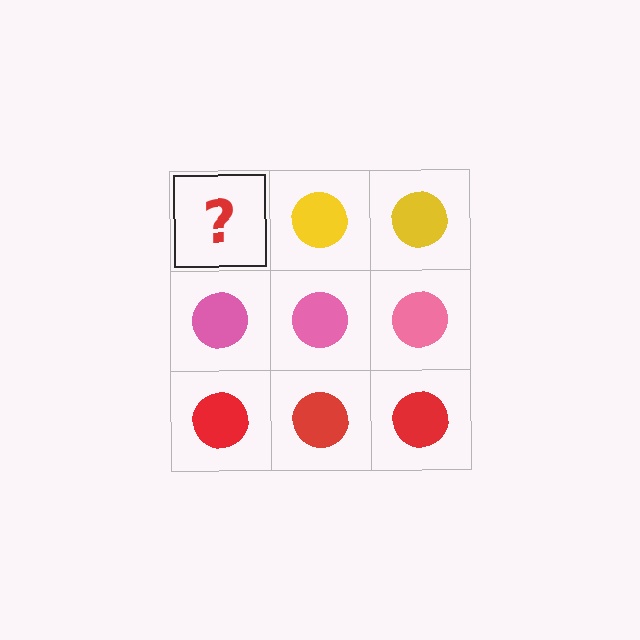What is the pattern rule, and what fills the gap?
The rule is that each row has a consistent color. The gap should be filled with a yellow circle.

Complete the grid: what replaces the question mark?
The question mark should be replaced with a yellow circle.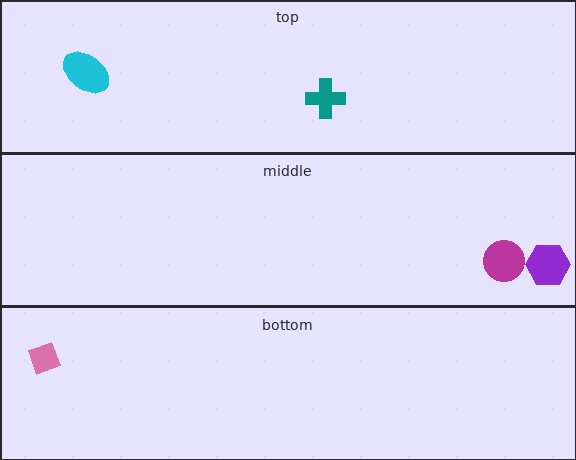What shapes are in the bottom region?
The pink diamond.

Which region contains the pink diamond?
The bottom region.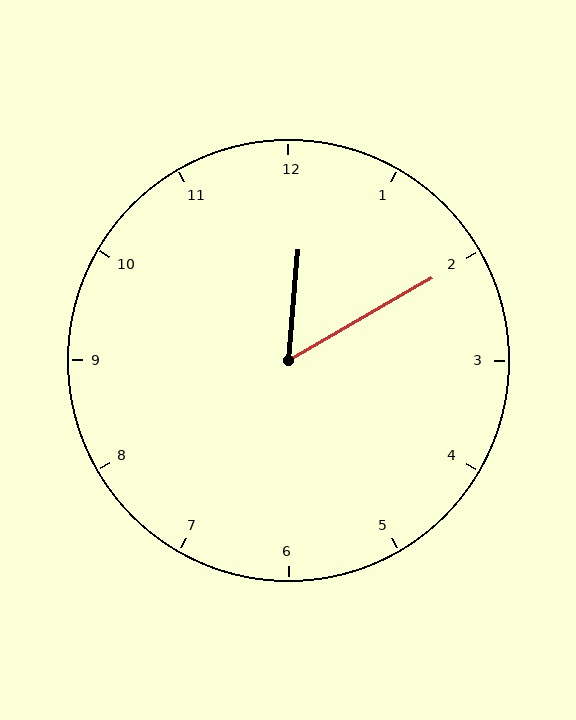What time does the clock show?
12:10.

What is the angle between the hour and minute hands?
Approximately 55 degrees.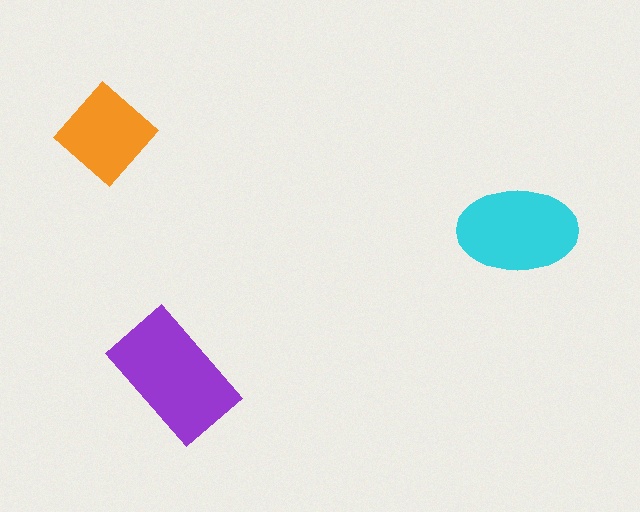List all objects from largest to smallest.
The purple rectangle, the cyan ellipse, the orange diamond.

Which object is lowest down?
The purple rectangle is bottommost.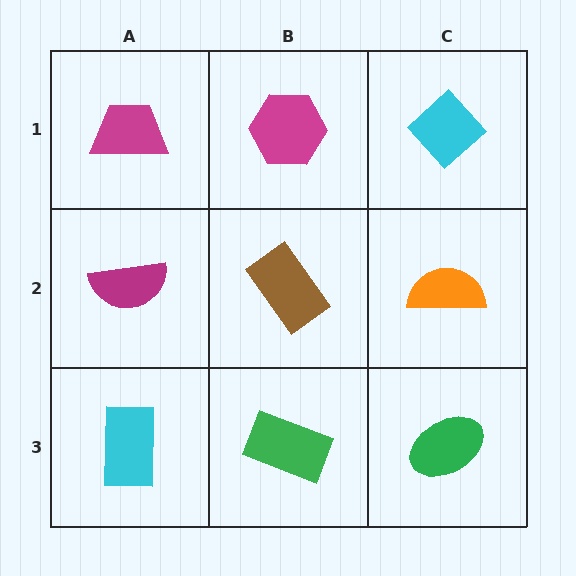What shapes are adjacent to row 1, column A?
A magenta semicircle (row 2, column A), a magenta hexagon (row 1, column B).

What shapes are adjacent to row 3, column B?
A brown rectangle (row 2, column B), a cyan rectangle (row 3, column A), a green ellipse (row 3, column C).